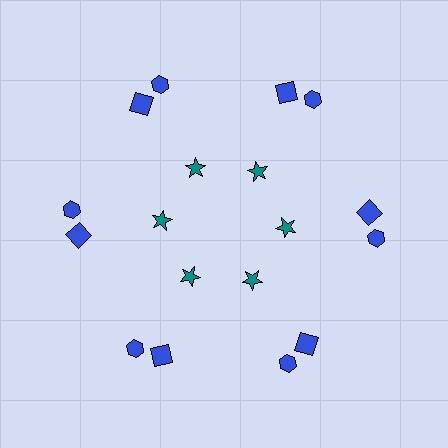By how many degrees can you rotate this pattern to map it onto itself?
The pattern maps onto itself every 60 degrees of rotation.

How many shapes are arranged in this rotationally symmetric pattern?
There are 18 shapes, arranged in 6 groups of 3.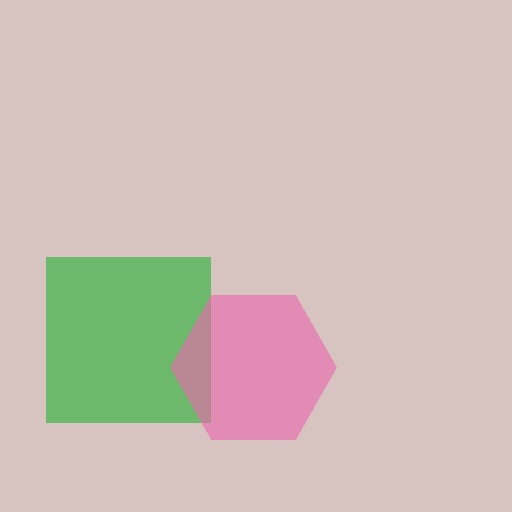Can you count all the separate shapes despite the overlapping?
Yes, there are 2 separate shapes.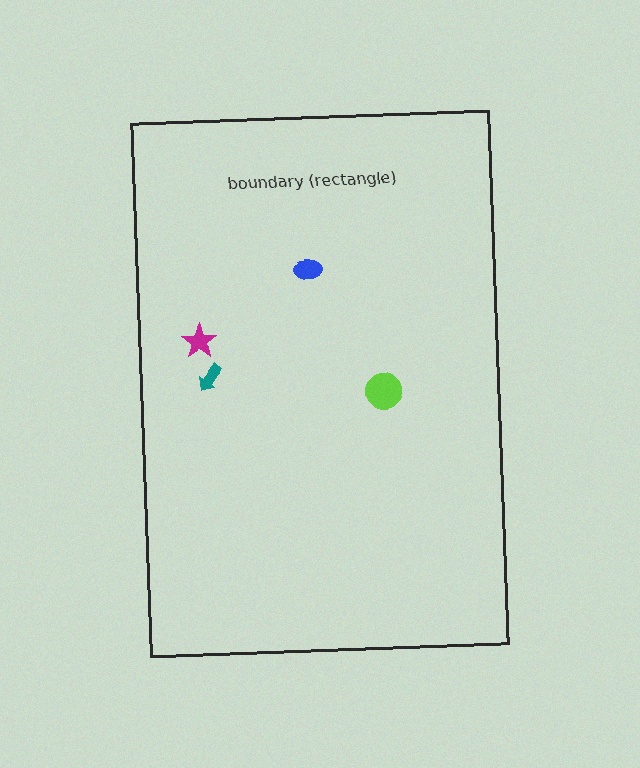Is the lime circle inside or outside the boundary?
Inside.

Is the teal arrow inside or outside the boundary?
Inside.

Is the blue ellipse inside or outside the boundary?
Inside.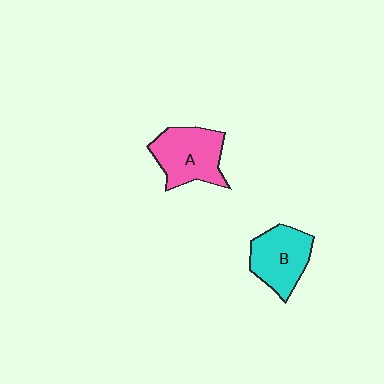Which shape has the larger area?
Shape A (pink).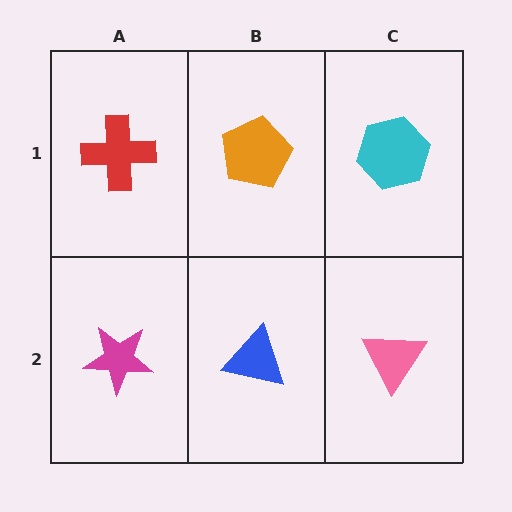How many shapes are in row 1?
3 shapes.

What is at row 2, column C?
A pink triangle.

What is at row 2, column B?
A blue triangle.